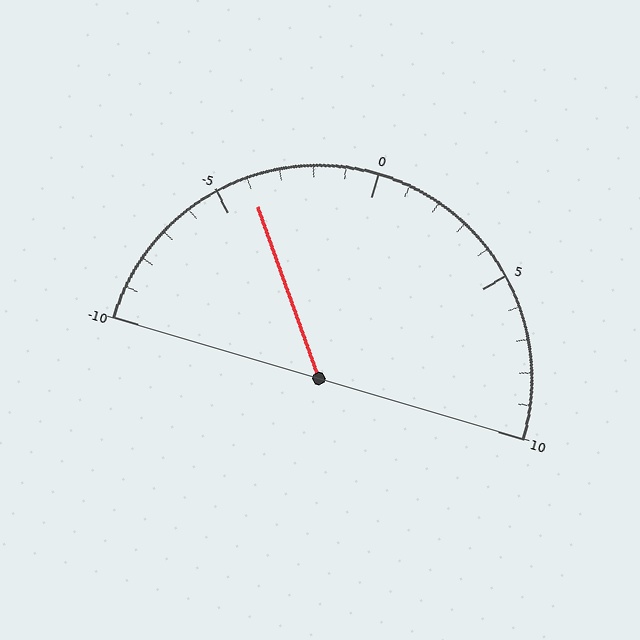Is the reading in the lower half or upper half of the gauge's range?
The reading is in the lower half of the range (-10 to 10).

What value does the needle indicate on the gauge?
The needle indicates approximately -4.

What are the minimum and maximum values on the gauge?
The gauge ranges from -10 to 10.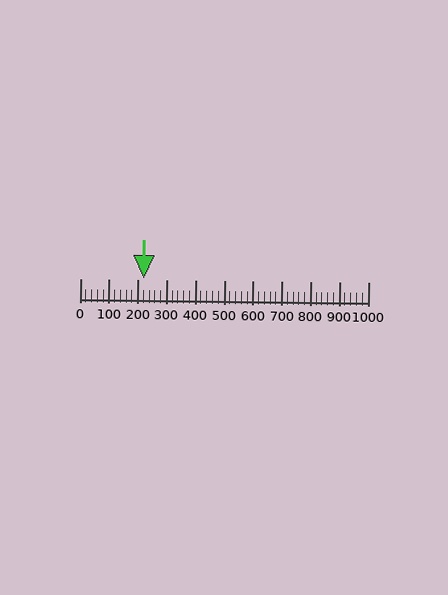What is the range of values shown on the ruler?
The ruler shows values from 0 to 1000.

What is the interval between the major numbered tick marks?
The major tick marks are spaced 100 units apart.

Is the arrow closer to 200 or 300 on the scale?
The arrow is closer to 200.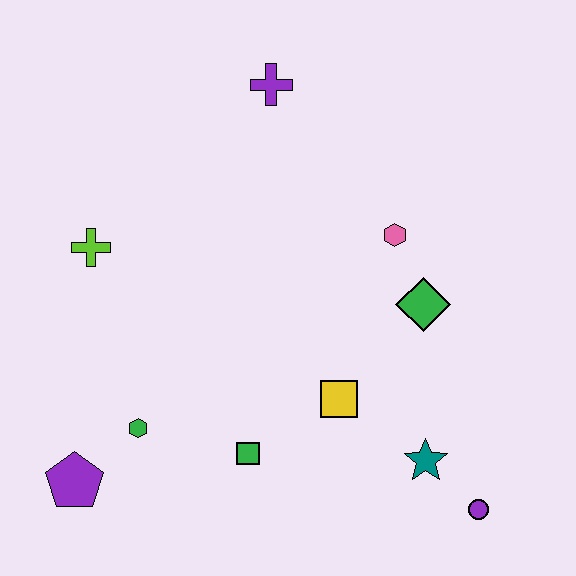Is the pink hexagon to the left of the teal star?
Yes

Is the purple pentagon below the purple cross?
Yes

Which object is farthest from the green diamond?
The purple pentagon is farthest from the green diamond.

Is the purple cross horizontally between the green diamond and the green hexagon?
Yes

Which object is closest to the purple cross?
The pink hexagon is closest to the purple cross.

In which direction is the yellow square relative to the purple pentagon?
The yellow square is to the right of the purple pentagon.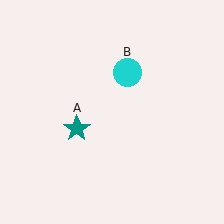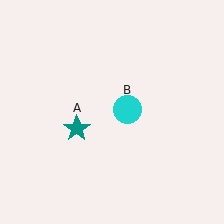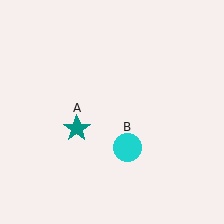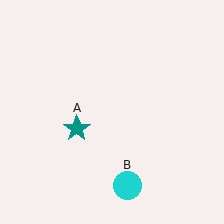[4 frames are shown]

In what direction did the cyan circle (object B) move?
The cyan circle (object B) moved down.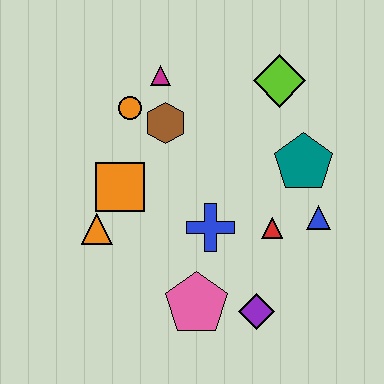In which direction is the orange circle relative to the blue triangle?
The orange circle is to the left of the blue triangle.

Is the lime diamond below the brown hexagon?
No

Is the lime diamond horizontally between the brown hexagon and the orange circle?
No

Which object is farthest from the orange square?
The blue triangle is farthest from the orange square.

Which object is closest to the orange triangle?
The orange square is closest to the orange triangle.